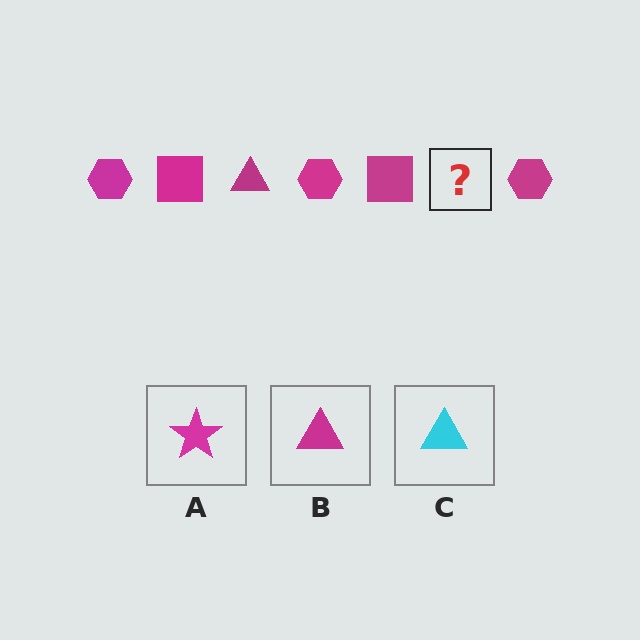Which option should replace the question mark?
Option B.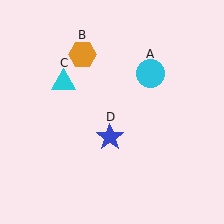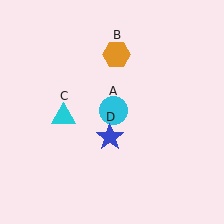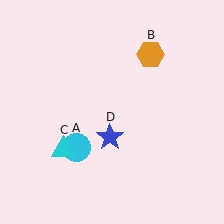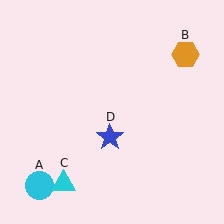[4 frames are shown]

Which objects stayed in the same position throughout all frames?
Blue star (object D) remained stationary.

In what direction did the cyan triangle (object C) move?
The cyan triangle (object C) moved down.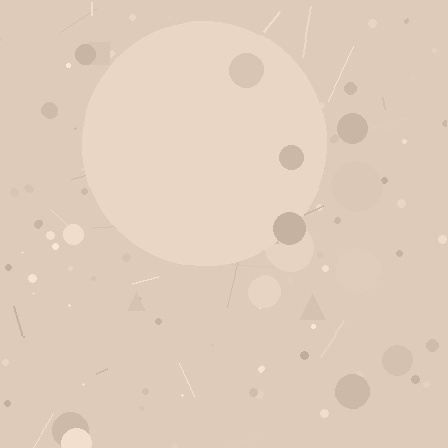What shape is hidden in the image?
A circle is hidden in the image.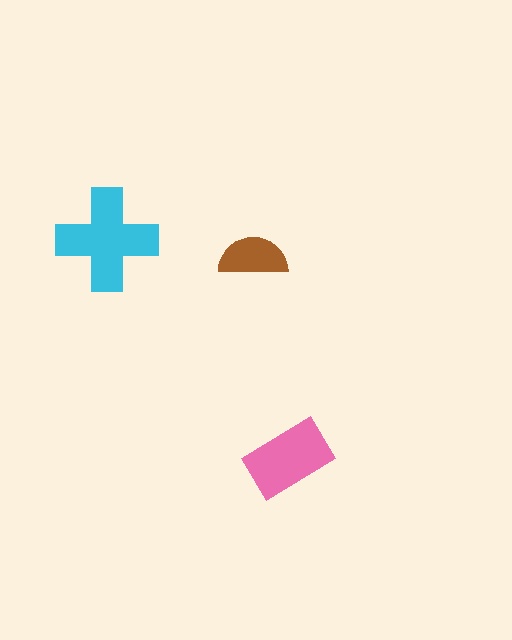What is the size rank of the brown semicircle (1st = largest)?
3rd.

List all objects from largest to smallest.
The cyan cross, the pink rectangle, the brown semicircle.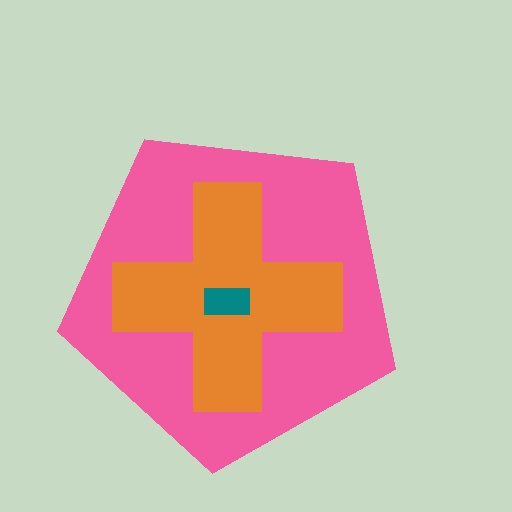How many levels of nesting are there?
3.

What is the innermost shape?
The teal rectangle.